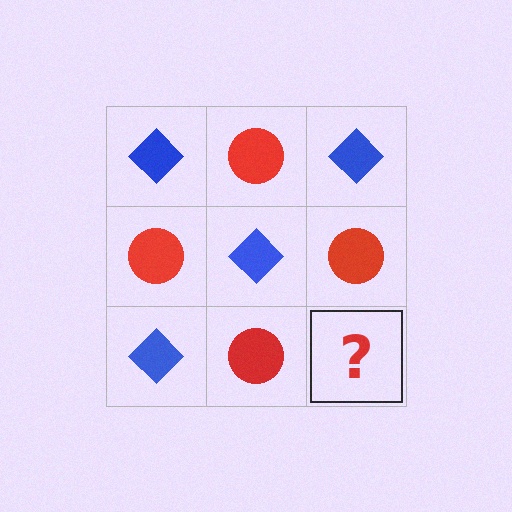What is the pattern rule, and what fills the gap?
The rule is that it alternates blue diamond and red circle in a checkerboard pattern. The gap should be filled with a blue diamond.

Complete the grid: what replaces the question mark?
The question mark should be replaced with a blue diamond.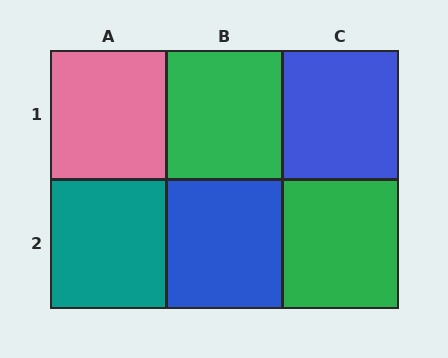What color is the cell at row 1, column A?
Pink.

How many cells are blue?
2 cells are blue.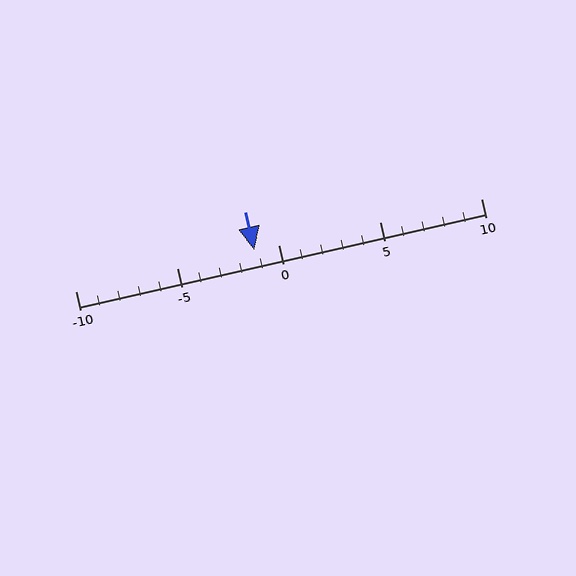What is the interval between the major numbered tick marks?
The major tick marks are spaced 5 units apart.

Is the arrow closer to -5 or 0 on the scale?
The arrow is closer to 0.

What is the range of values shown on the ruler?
The ruler shows values from -10 to 10.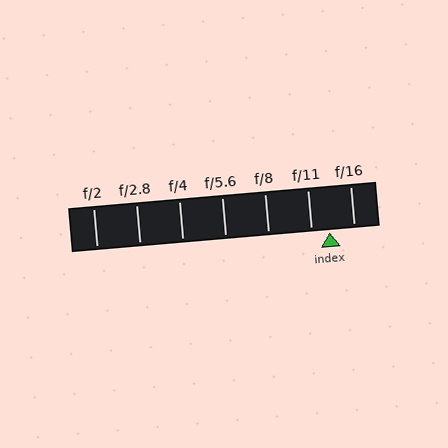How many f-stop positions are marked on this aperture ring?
There are 7 f-stop positions marked.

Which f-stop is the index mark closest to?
The index mark is closest to f/11.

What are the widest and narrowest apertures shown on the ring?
The widest aperture shown is f/2 and the narrowest is f/16.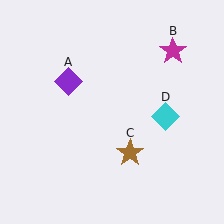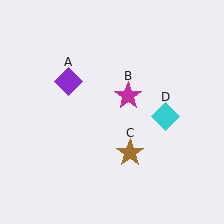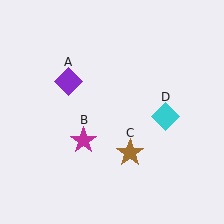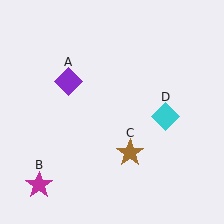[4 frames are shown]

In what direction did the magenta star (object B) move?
The magenta star (object B) moved down and to the left.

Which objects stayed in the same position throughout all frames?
Purple diamond (object A) and brown star (object C) and cyan diamond (object D) remained stationary.